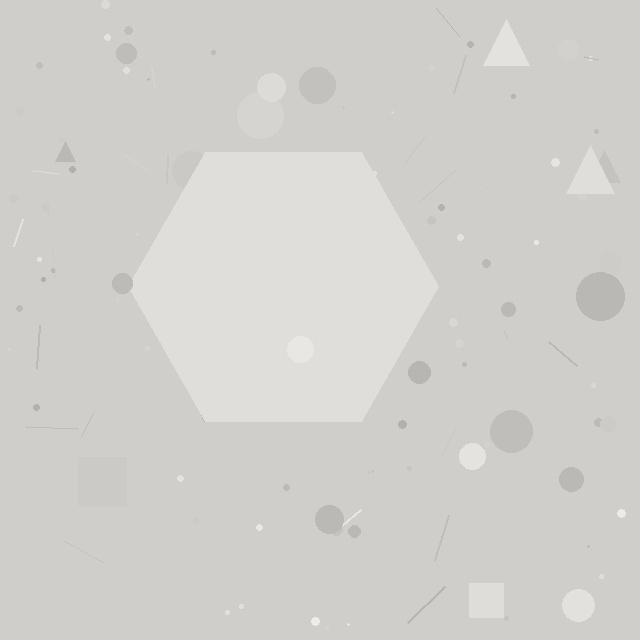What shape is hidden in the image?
A hexagon is hidden in the image.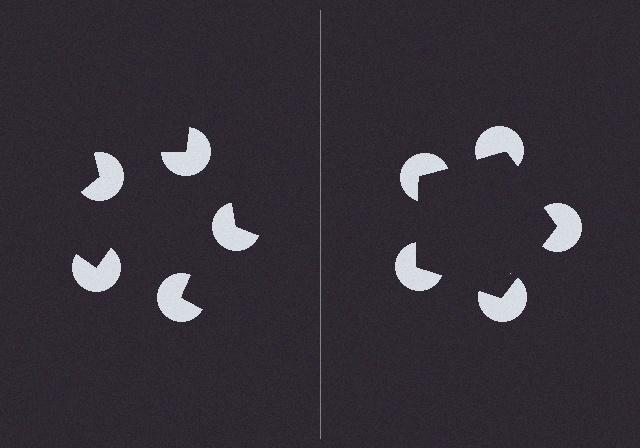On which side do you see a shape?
An illusory pentagon appears on the right side. On the left side the wedge cuts are rotated, so no coherent shape forms.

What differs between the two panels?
The pac-man discs are positioned identically on both sides; only the wedge orientations differ. On the right they align to a pentagon; on the left they are misaligned.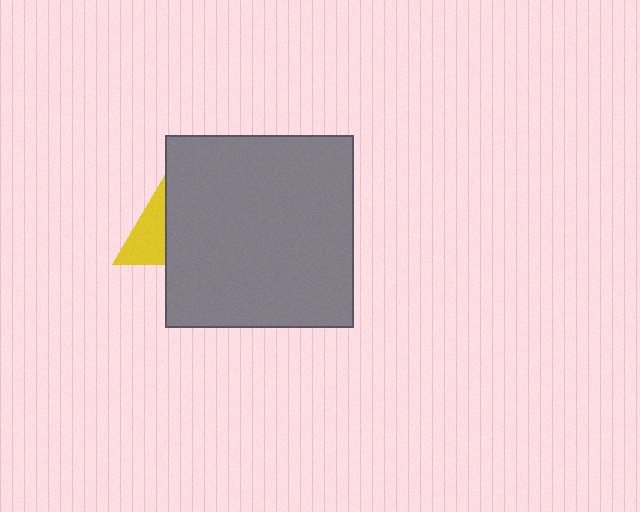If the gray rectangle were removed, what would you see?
You would see the complete yellow triangle.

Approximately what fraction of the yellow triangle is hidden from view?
Roughly 55% of the yellow triangle is hidden behind the gray rectangle.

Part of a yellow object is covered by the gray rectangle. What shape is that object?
It is a triangle.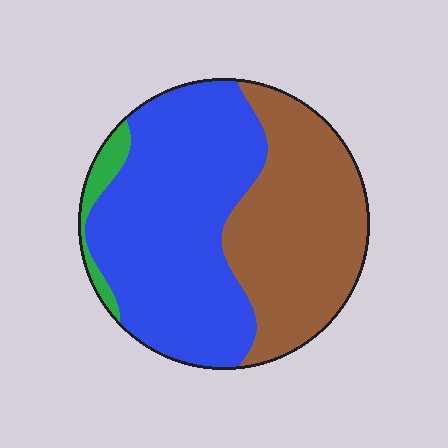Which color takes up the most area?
Blue, at roughly 55%.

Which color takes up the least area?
Green, at roughly 5%.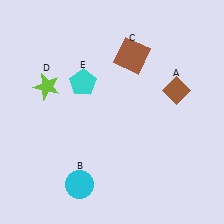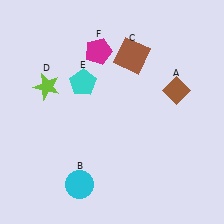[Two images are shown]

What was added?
A magenta pentagon (F) was added in Image 2.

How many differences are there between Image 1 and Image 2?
There is 1 difference between the two images.